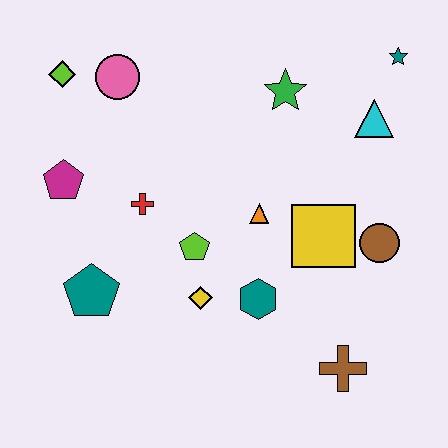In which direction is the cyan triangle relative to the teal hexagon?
The cyan triangle is above the teal hexagon.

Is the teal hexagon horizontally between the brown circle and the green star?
No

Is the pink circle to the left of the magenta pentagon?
No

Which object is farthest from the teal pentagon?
The teal star is farthest from the teal pentagon.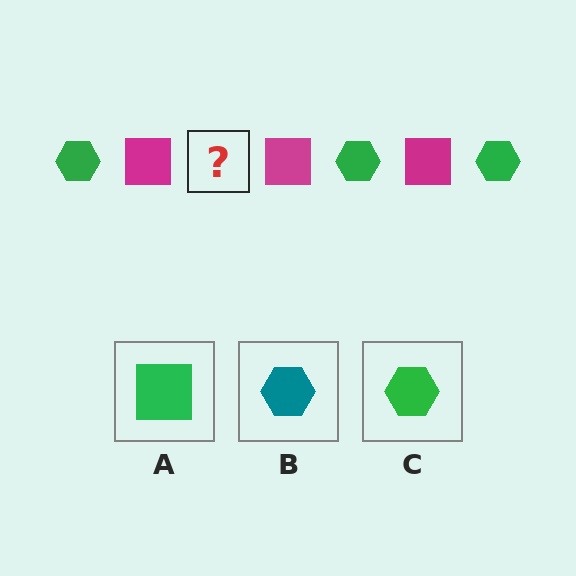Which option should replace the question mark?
Option C.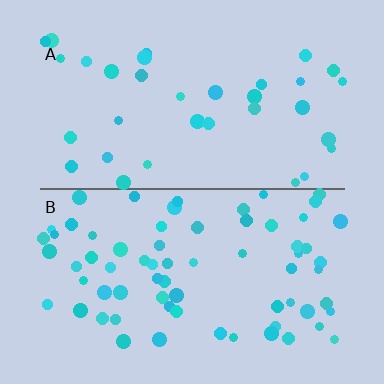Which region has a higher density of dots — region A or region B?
B (the bottom).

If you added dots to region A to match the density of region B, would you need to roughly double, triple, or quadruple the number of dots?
Approximately double.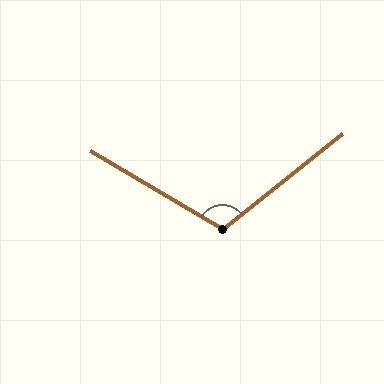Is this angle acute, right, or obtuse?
It is obtuse.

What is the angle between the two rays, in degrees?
Approximately 111 degrees.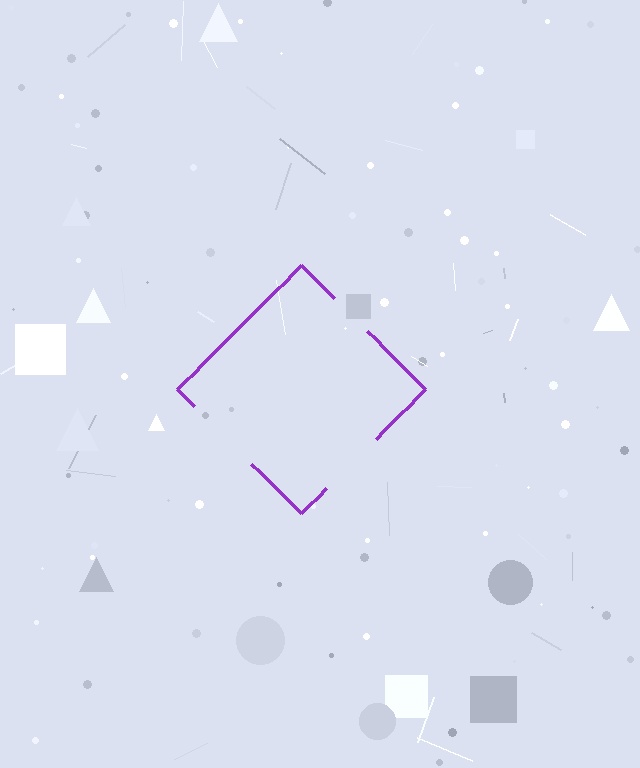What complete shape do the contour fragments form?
The contour fragments form a diamond.